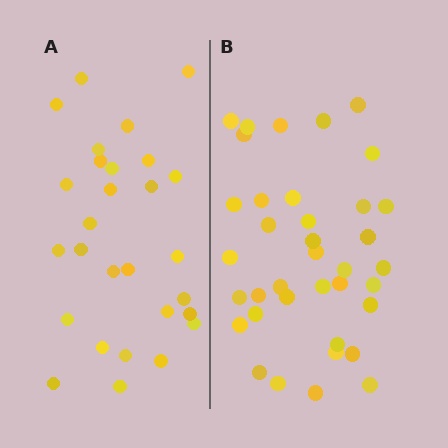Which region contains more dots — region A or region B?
Region B (the right region) has more dots.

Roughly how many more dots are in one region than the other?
Region B has roughly 8 or so more dots than region A.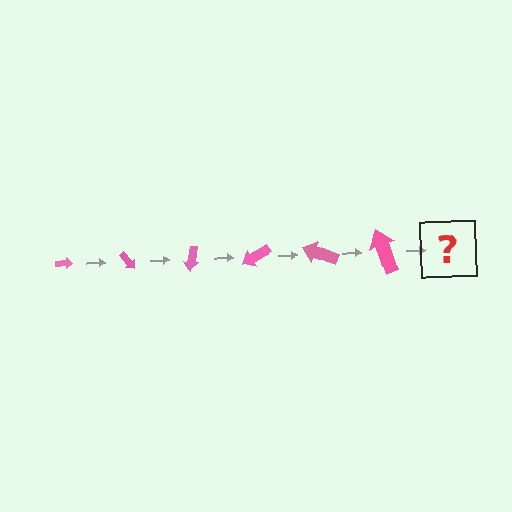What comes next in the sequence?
The next element should be an arrow, larger than the previous one and rotated 300 degrees from the start.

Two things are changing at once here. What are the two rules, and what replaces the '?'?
The two rules are that the arrow grows larger each step and it rotates 50 degrees each step. The '?' should be an arrow, larger than the previous one and rotated 300 degrees from the start.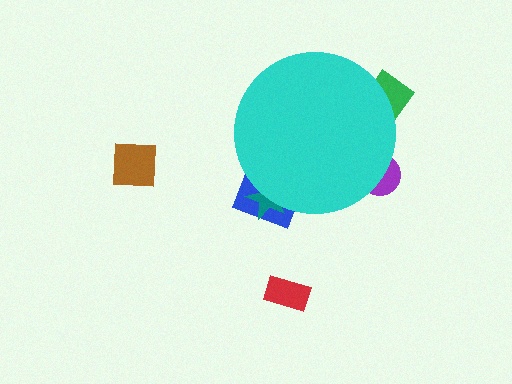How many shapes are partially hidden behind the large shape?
4 shapes are partially hidden.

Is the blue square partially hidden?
Yes, the blue square is partially hidden behind the cyan circle.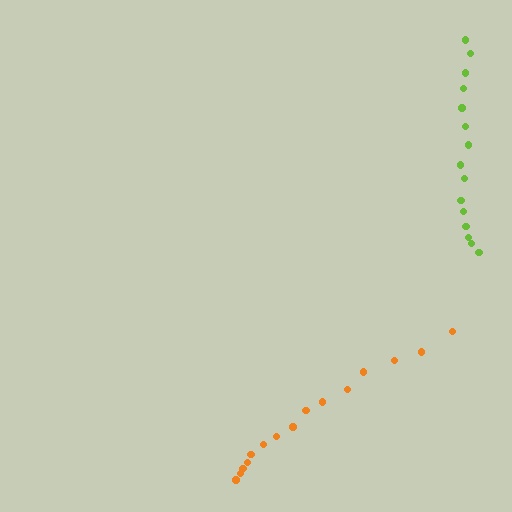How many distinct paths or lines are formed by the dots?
There are 2 distinct paths.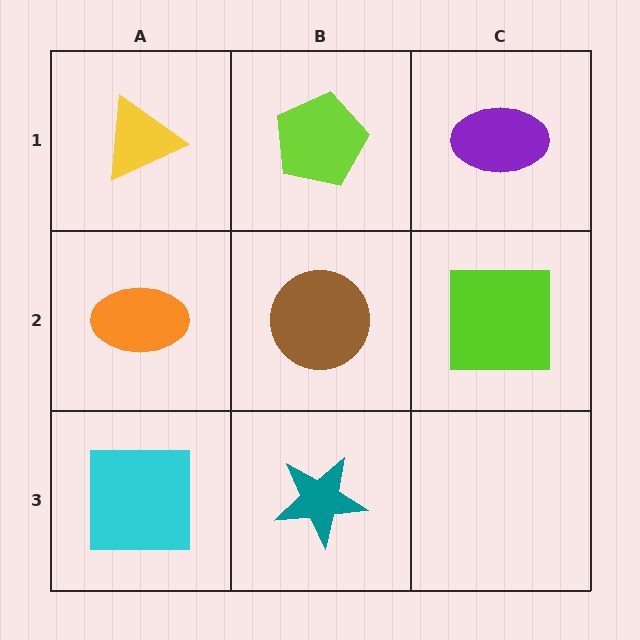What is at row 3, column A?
A cyan square.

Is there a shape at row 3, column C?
No, that cell is empty.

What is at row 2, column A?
An orange ellipse.